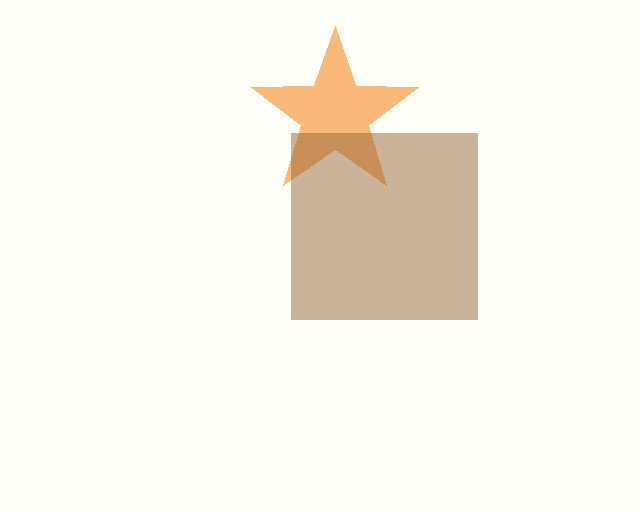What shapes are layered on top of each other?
The layered shapes are: an orange star, a brown square.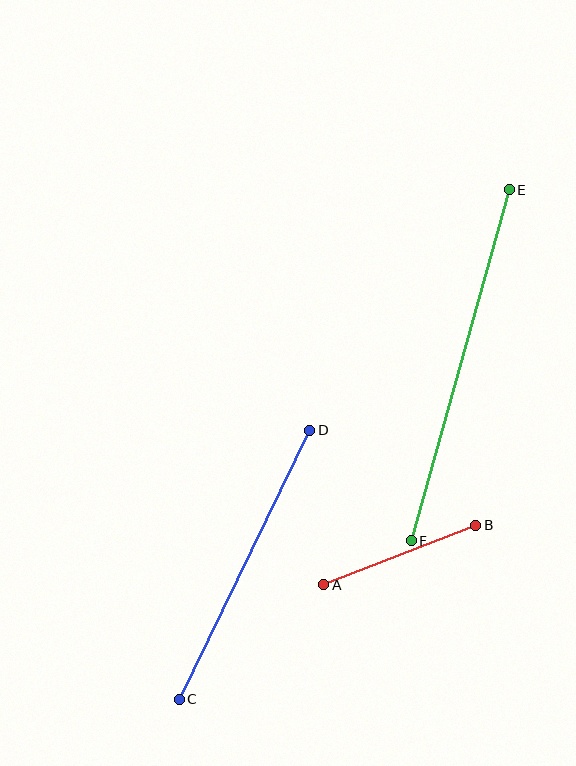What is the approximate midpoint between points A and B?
The midpoint is at approximately (400, 555) pixels.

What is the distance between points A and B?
The distance is approximately 163 pixels.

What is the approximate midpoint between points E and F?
The midpoint is at approximately (460, 365) pixels.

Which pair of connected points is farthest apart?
Points E and F are farthest apart.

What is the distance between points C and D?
The distance is approximately 299 pixels.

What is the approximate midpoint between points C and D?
The midpoint is at approximately (245, 565) pixels.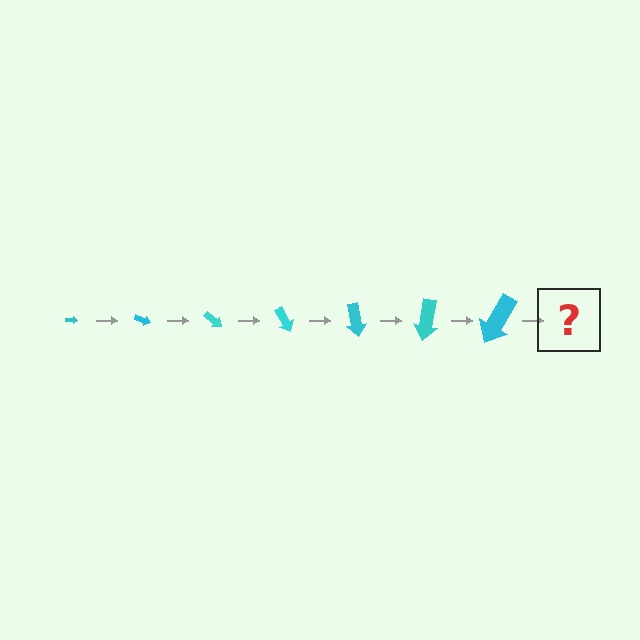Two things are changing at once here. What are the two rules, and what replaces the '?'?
The two rules are that the arrow grows larger each step and it rotates 20 degrees each step. The '?' should be an arrow, larger than the previous one and rotated 140 degrees from the start.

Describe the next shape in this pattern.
It should be an arrow, larger than the previous one and rotated 140 degrees from the start.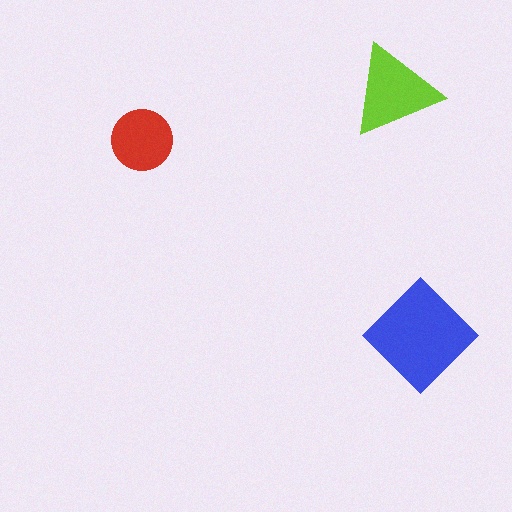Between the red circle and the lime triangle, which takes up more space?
The lime triangle.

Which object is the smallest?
The red circle.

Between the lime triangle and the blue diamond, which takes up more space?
The blue diamond.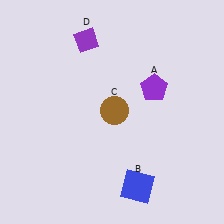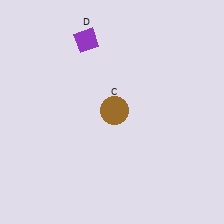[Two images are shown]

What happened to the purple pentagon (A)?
The purple pentagon (A) was removed in Image 2. It was in the top-right area of Image 1.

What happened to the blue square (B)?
The blue square (B) was removed in Image 2. It was in the bottom-right area of Image 1.